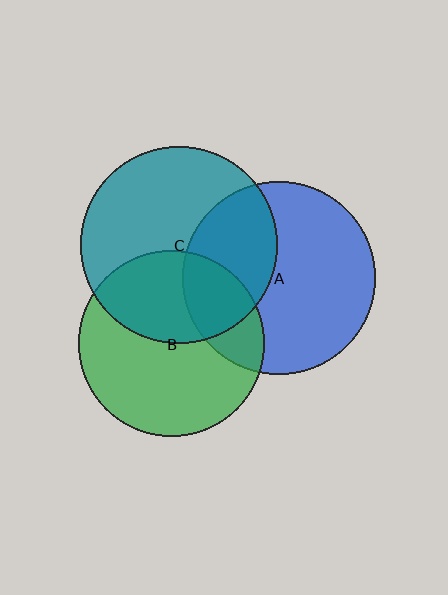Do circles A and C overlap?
Yes.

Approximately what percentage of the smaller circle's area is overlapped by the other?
Approximately 35%.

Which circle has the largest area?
Circle C (teal).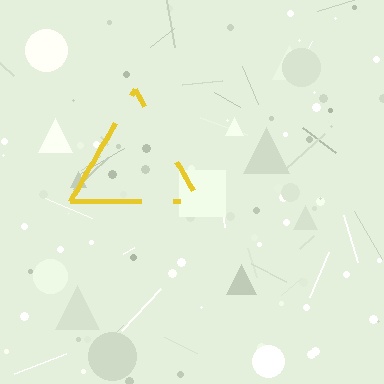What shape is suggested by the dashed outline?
The dashed outline suggests a triangle.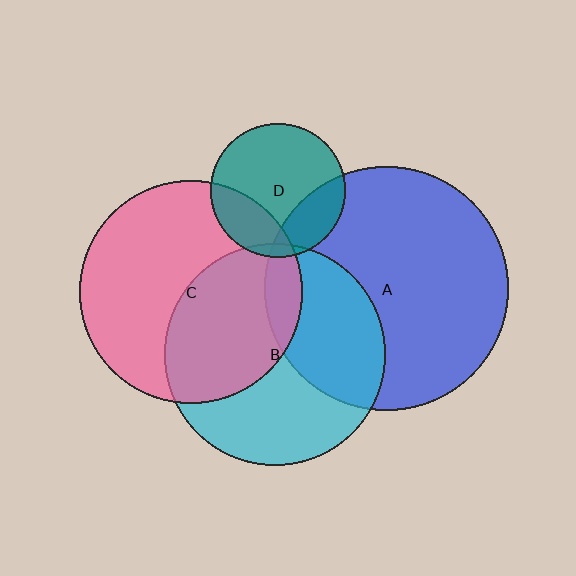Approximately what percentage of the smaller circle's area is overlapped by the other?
Approximately 25%.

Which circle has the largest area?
Circle A (blue).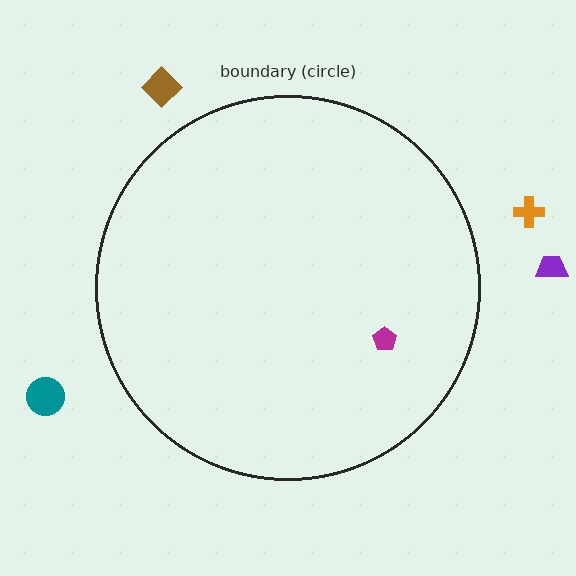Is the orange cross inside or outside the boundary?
Outside.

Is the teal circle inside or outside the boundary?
Outside.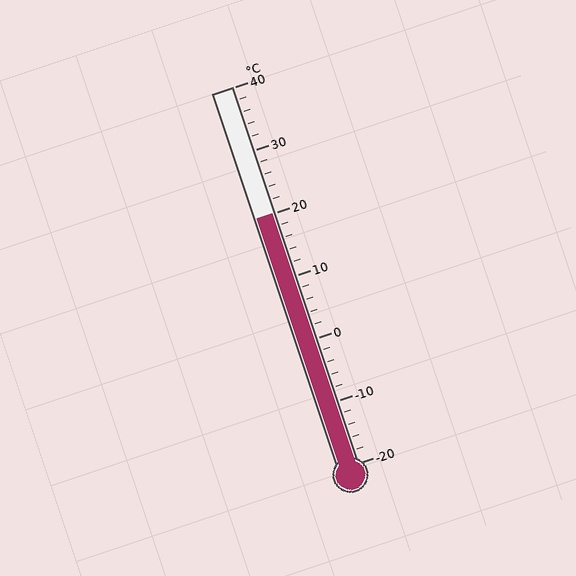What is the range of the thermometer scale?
The thermometer scale ranges from -20°C to 40°C.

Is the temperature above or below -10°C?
The temperature is above -10°C.